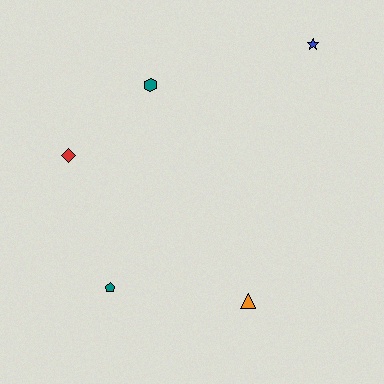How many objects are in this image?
There are 5 objects.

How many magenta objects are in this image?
There are no magenta objects.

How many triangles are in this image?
There is 1 triangle.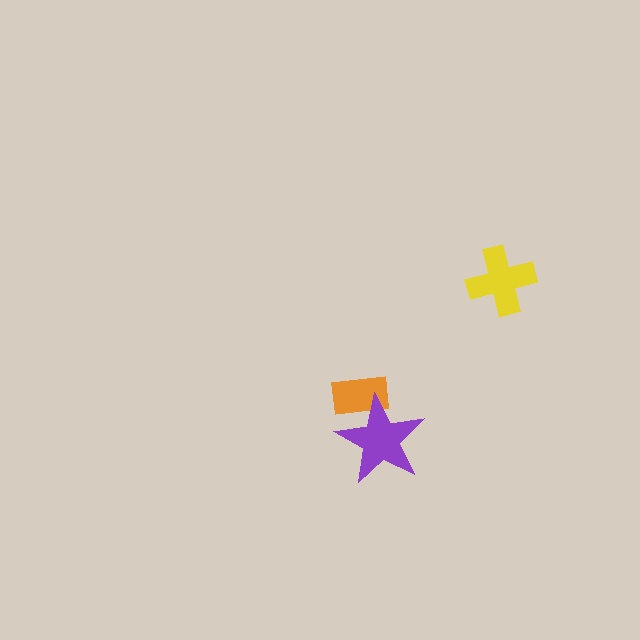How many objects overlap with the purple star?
1 object overlaps with the purple star.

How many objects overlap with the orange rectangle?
1 object overlaps with the orange rectangle.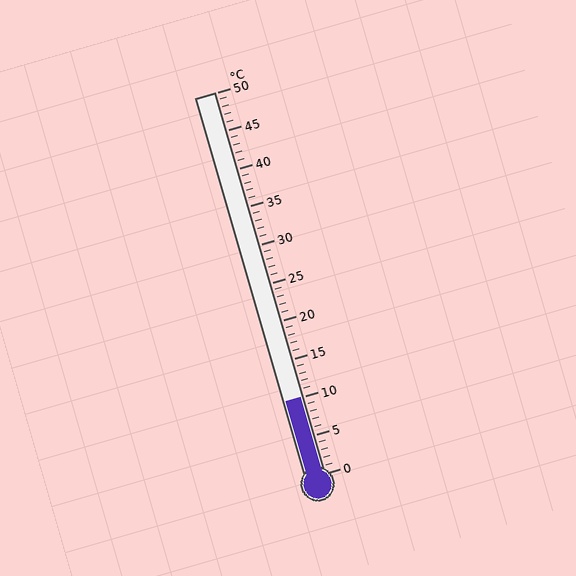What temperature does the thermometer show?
The thermometer shows approximately 10°C.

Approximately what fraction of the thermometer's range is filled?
The thermometer is filled to approximately 20% of its range.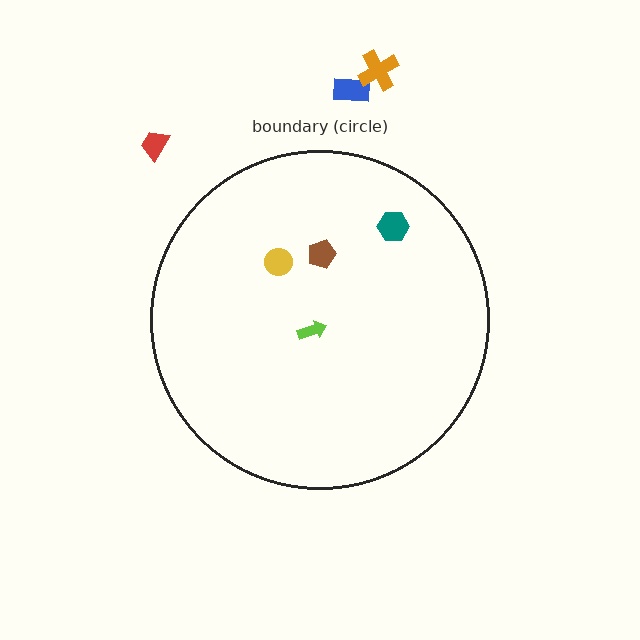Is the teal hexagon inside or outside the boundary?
Inside.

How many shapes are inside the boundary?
4 inside, 3 outside.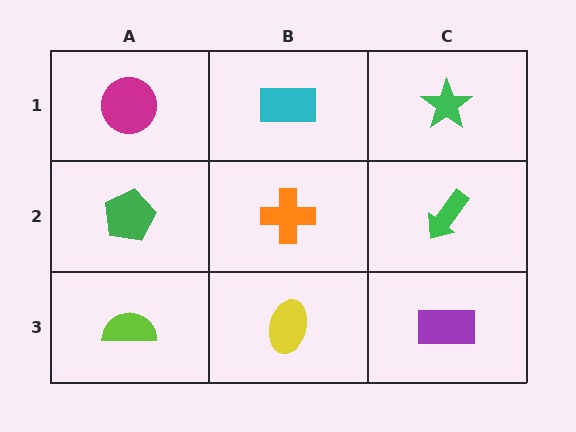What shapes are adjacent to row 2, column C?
A green star (row 1, column C), a purple rectangle (row 3, column C), an orange cross (row 2, column B).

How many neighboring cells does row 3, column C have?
2.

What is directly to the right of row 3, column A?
A yellow ellipse.